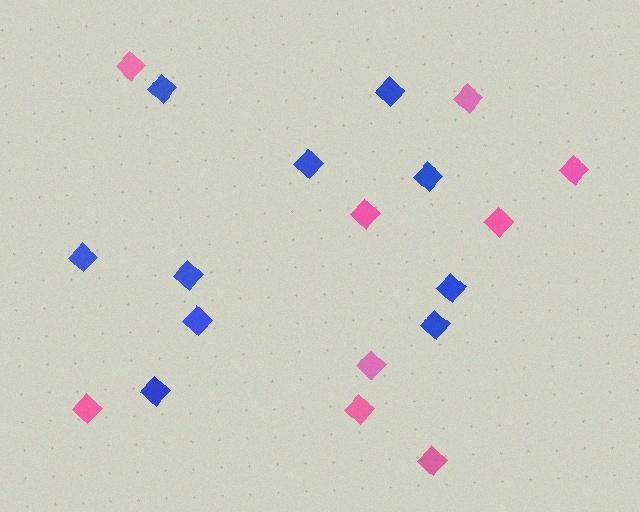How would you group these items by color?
There are 2 groups: one group of blue diamonds (10) and one group of pink diamonds (9).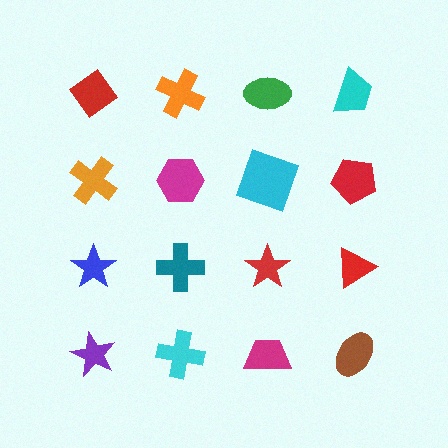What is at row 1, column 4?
A cyan trapezoid.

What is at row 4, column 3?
A magenta trapezoid.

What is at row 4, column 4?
A brown ellipse.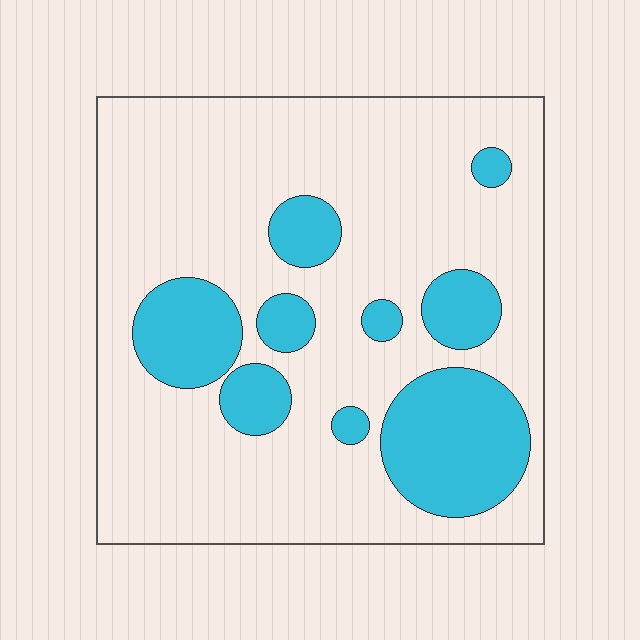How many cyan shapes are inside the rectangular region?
9.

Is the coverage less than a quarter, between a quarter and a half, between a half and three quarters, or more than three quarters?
Less than a quarter.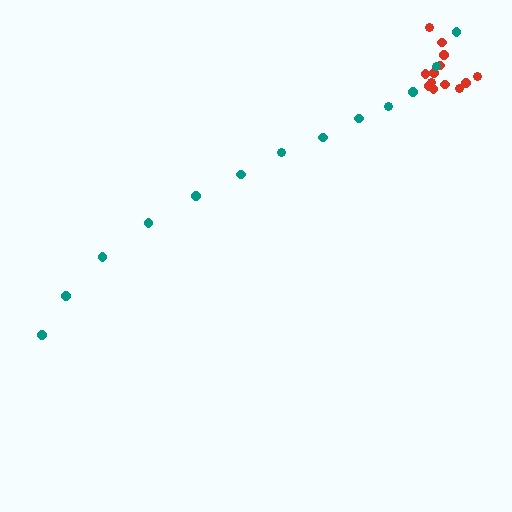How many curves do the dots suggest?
There are 2 distinct paths.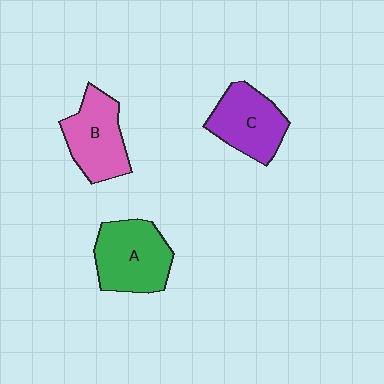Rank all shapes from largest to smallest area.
From largest to smallest: A (green), B (pink), C (purple).